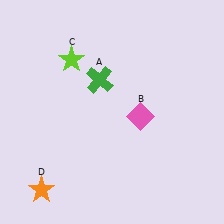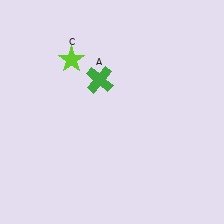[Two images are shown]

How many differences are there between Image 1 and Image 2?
There are 2 differences between the two images.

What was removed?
The pink diamond (B), the orange star (D) were removed in Image 2.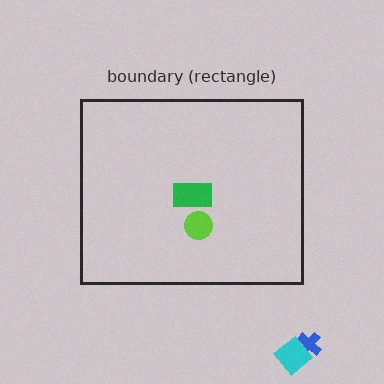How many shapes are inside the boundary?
2 inside, 2 outside.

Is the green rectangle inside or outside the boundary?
Inside.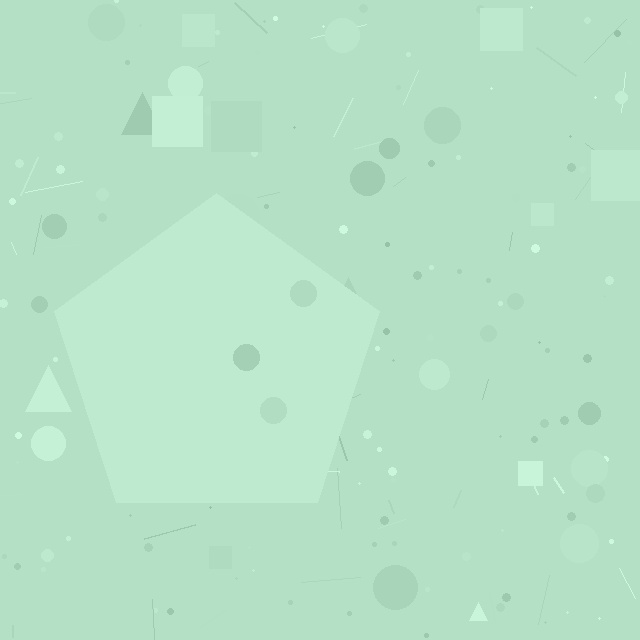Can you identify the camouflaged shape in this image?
The camouflaged shape is a pentagon.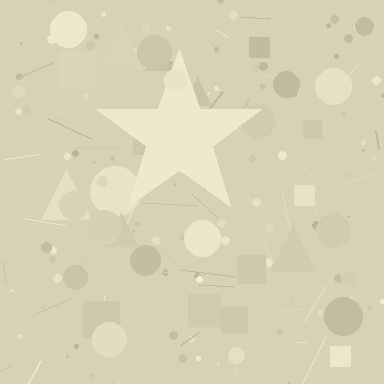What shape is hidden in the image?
A star is hidden in the image.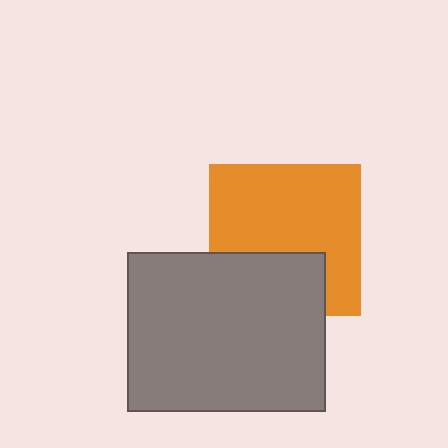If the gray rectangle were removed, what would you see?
You would see the complete orange square.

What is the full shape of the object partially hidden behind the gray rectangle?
The partially hidden object is an orange square.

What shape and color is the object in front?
The object in front is a gray rectangle.